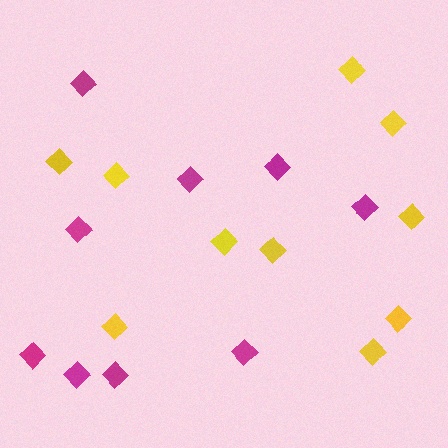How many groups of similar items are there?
There are 2 groups: one group of magenta diamonds (9) and one group of yellow diamonds (10).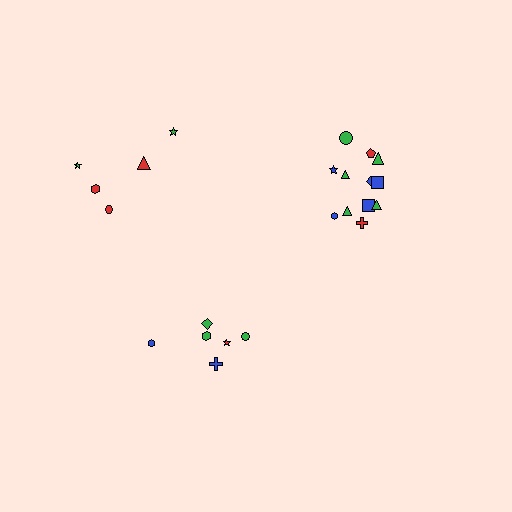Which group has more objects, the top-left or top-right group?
The top-right group.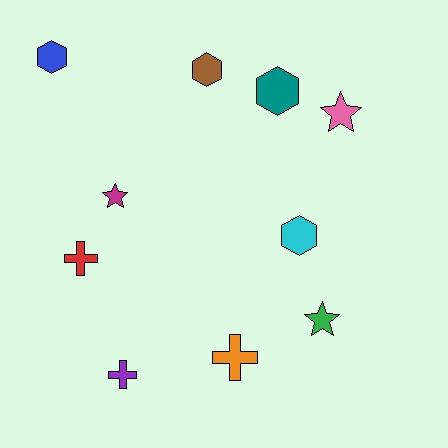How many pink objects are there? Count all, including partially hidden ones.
There is 1 pink object.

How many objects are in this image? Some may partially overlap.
There are 10 objects.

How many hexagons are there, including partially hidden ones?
There are 4 hexagons.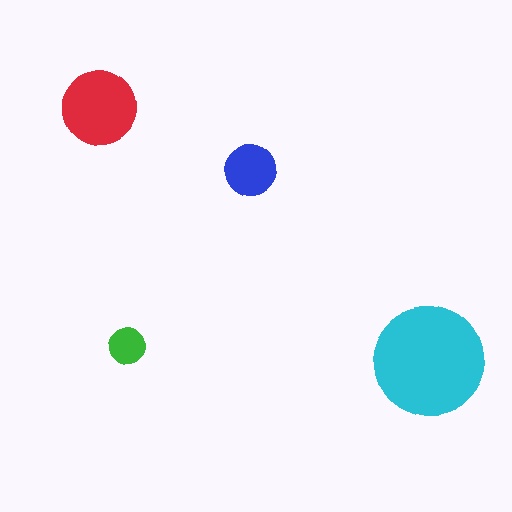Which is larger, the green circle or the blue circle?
The blue one.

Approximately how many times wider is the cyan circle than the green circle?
About 3 times wider.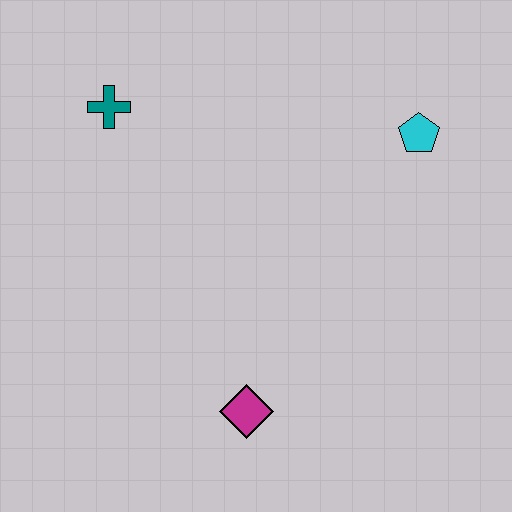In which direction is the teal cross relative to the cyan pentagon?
The teal cross is to the left of the cyan pentagon.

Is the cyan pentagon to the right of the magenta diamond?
Yes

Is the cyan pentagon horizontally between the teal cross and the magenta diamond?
No